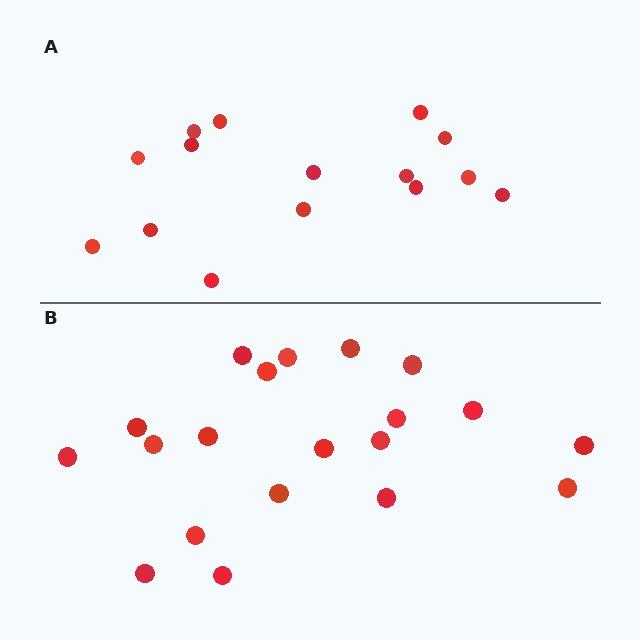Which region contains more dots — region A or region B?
Region B (the bottom region) has more dots.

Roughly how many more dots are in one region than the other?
Region B has about 5 more dots than region A.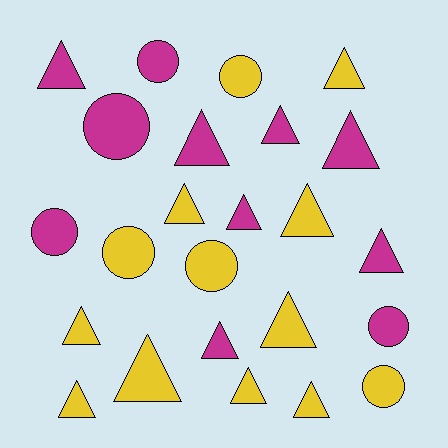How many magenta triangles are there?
There are 7 magenta triangles.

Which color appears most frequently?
Yellow, with 13 objects.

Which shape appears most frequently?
Triangle, with 16 objects.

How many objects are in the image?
There are 24 objects.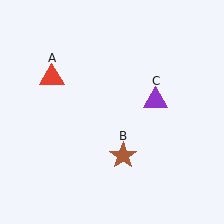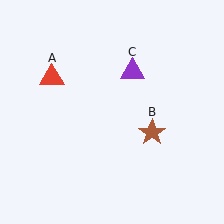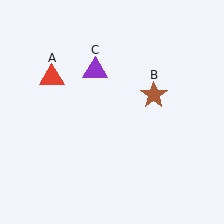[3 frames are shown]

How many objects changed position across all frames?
2 objects changed position: brown star (object B), purple triangle (object C).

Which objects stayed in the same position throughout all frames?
Red triangle (object A) remained stationary.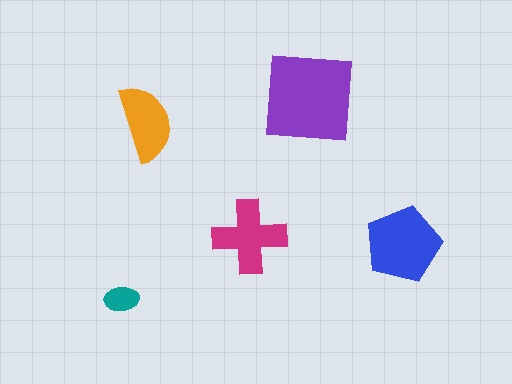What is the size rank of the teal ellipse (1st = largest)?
5th.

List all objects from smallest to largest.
The teal ellipse, the orange semicircle, the magenta cross, the blue pentagon, the purple square.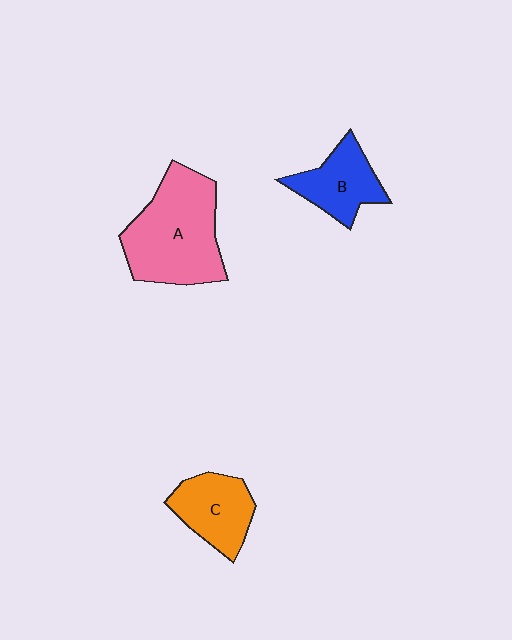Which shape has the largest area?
Shape A (pink).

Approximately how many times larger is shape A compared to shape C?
Approximately 1.8 times.